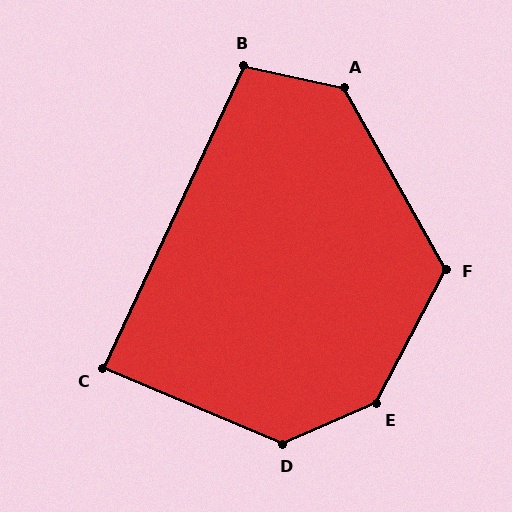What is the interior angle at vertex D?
Approximately 133 degrees (obtuse).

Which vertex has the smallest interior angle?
C, at approximately 88 degrees.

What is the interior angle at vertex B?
Approximately 103 degrees (obtuse).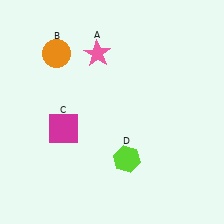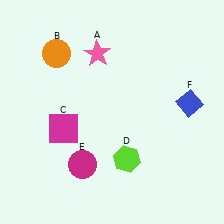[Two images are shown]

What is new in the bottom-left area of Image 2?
A magenta circle (E) was added in the bottom-left area of Image 2.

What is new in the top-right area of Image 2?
A blue diamond (F) was added in the top-right area of Image 2.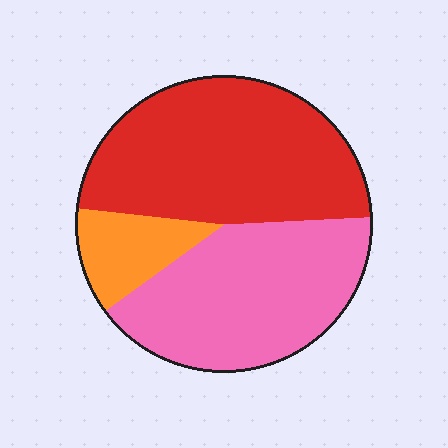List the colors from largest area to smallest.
From largest to smallest: red, pink, orange.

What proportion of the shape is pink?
Pink covers about 40% of the shape.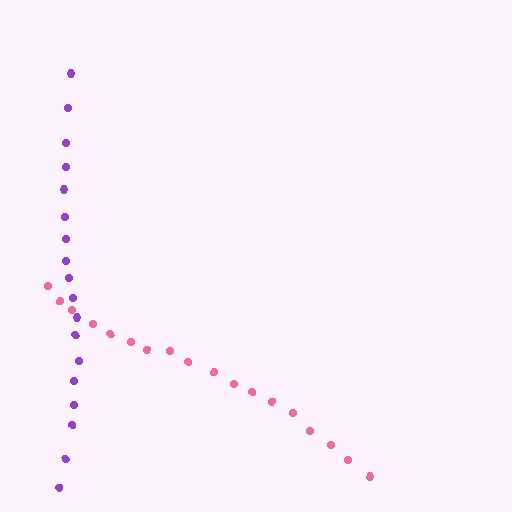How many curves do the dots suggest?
There are 2 distinct paths.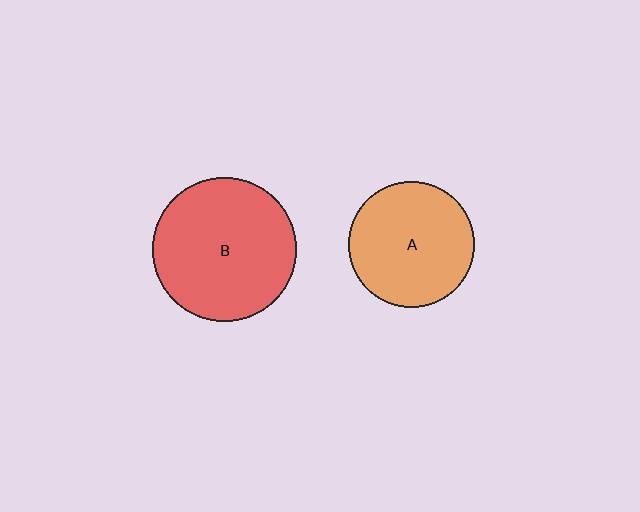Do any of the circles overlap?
No, none of the circles overlap.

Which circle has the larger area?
Circle B (red).